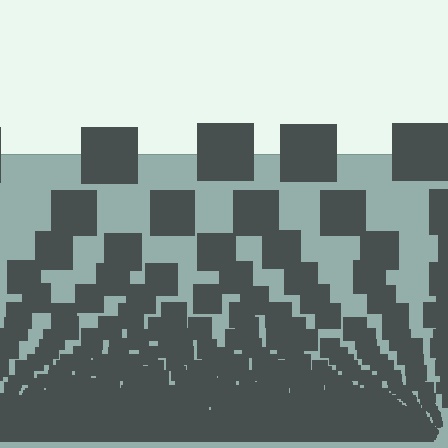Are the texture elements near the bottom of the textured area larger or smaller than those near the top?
Smaller. The gradient is inverted — elements near the bottom are smaller and denser.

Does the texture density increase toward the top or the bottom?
Density increases toward the bottom.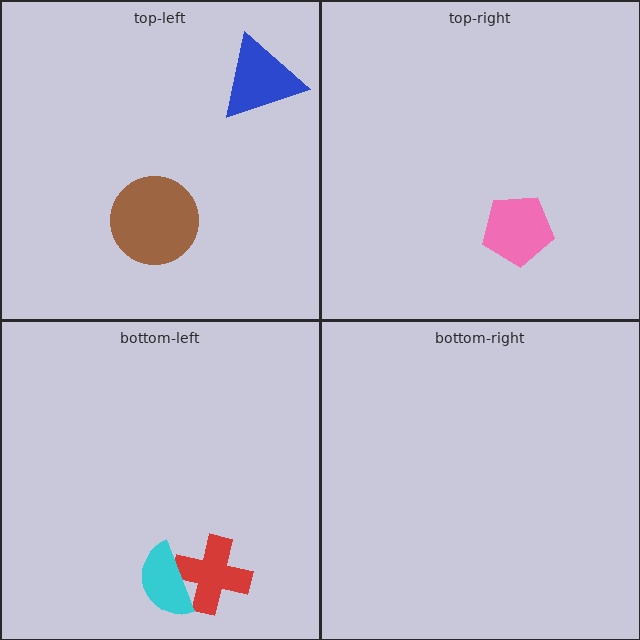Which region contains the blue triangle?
The top-left region.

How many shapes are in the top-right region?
1.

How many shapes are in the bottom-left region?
2.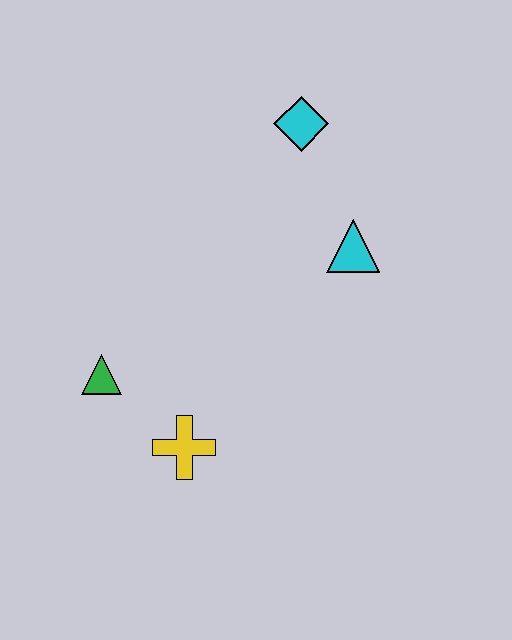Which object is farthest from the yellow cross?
The cyan diamond is farthest from the yellow cross.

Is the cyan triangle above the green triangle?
Yes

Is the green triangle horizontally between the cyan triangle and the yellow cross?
No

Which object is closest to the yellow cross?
The green triangle is closest to the yellow cross.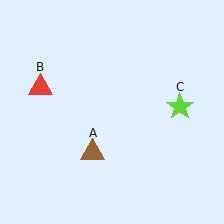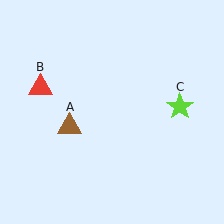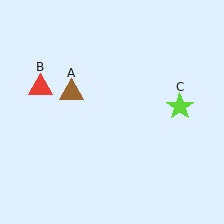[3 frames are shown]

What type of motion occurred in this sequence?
The brown triangle (object A) rotated clockwise around the center of the scene.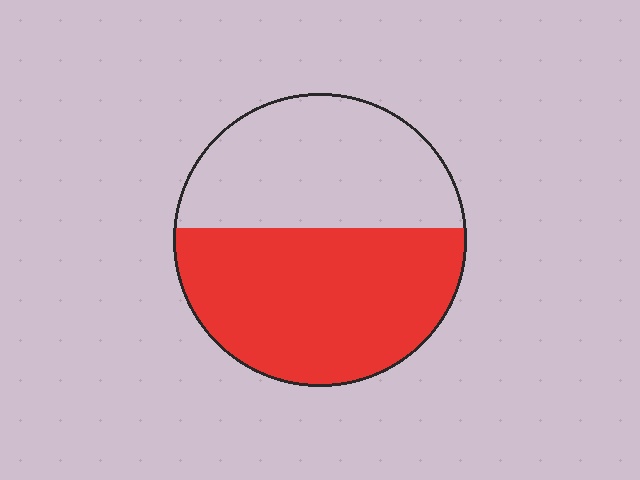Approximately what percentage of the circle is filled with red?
Approximately 55%.